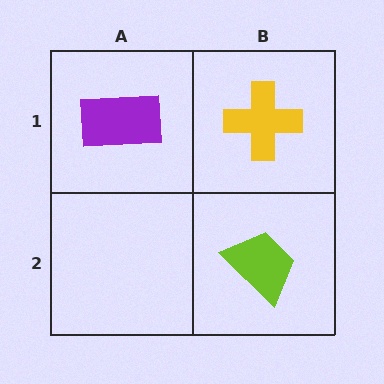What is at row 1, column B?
A yellow cross.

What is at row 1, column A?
A purple rectangle.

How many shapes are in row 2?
1 shape.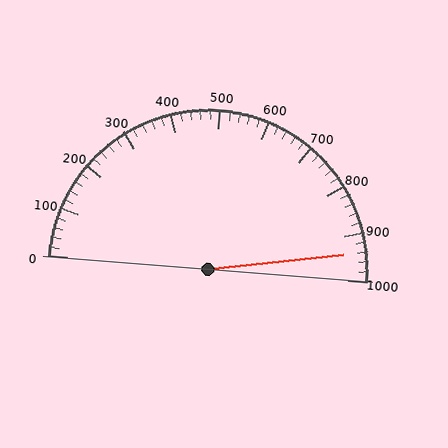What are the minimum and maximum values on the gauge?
The gauge ranges from 0 to 1000.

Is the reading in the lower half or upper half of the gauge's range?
The reading is in the upper half of the range (0 to 1000).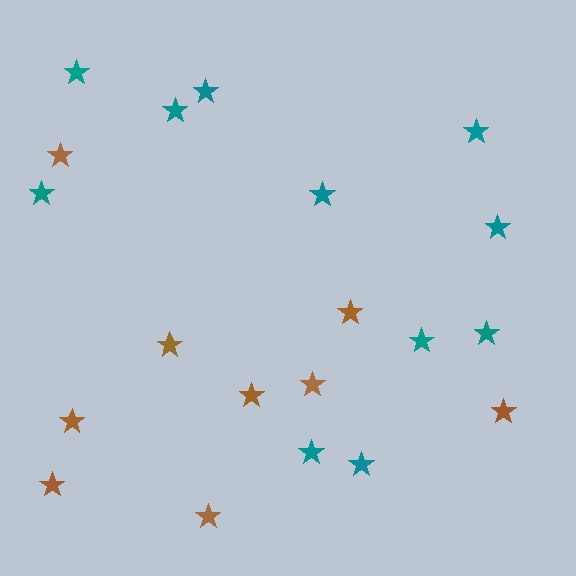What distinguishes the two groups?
There are 2 groups: one group of brown stars (9) and one group of teal stars (11).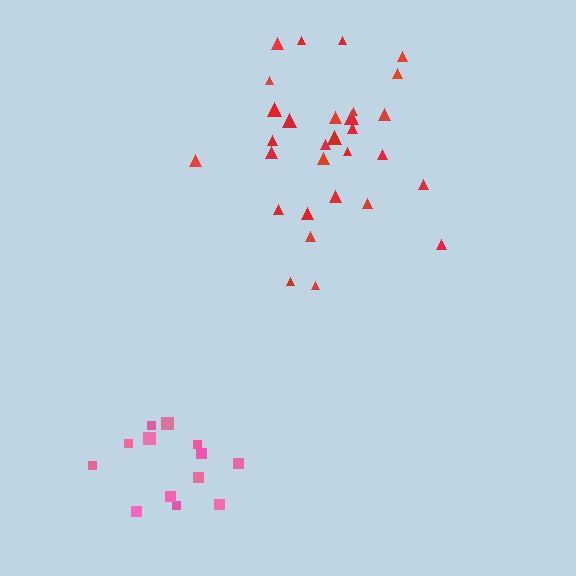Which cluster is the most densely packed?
Red.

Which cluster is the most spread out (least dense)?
Pink.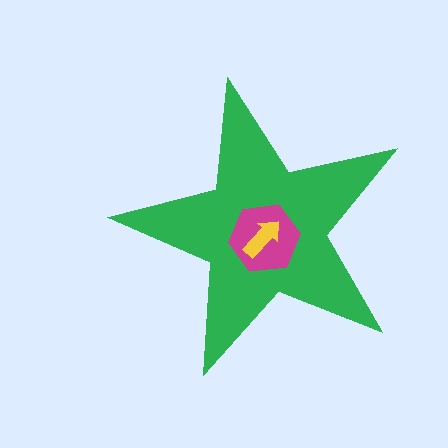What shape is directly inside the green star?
The magenta hexagon.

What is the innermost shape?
The yellow arrow.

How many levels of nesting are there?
3.